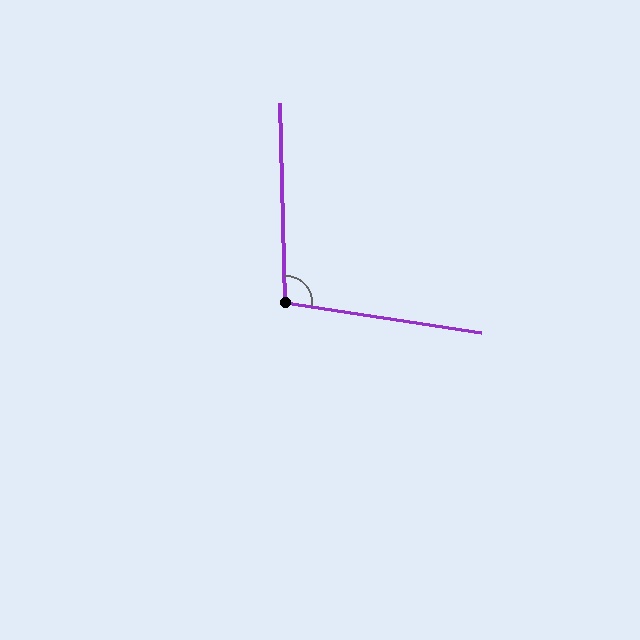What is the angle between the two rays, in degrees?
Approximately 100 degrees.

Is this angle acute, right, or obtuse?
It is obtuse.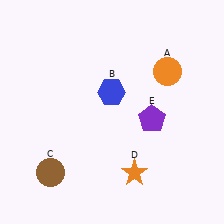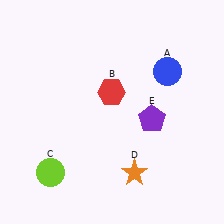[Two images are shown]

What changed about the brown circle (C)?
In Image 1, C is brown. In Image 2, it changed to lime.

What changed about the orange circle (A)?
In Image 1, A is orange. In Image 2, it changed to blue.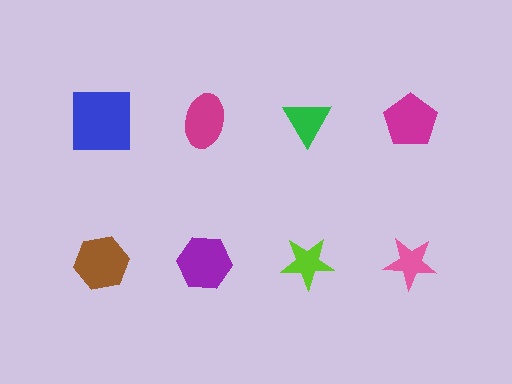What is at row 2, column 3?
A lime star.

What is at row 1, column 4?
A magenta pentagon.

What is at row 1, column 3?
A green triangle.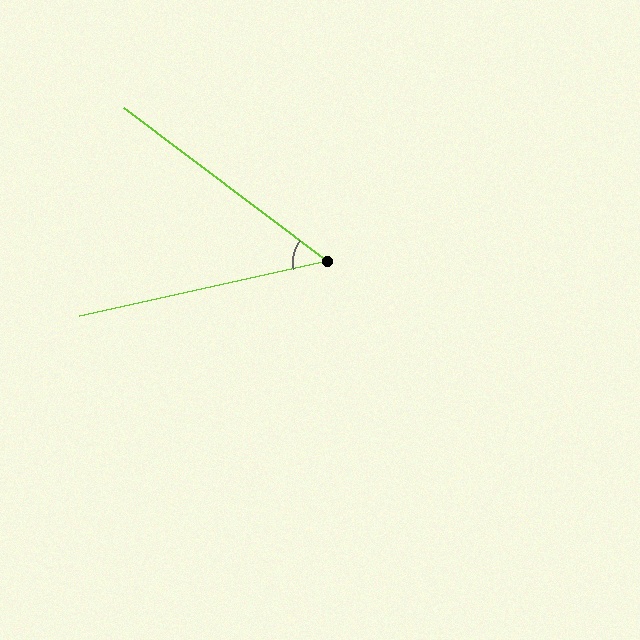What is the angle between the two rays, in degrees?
Approximately 49 degrees.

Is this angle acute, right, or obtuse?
It is acute.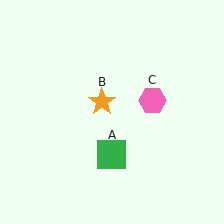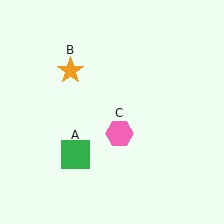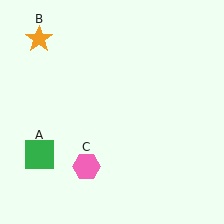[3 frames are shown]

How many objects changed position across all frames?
3 objects changed position: green square (object A), orange star (object B), pink hexagon (object C).